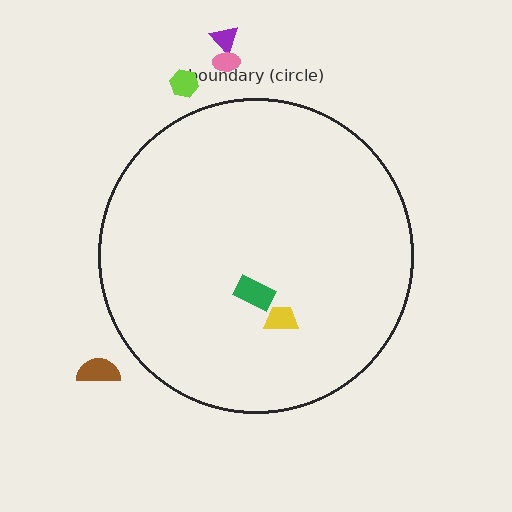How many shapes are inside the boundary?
2 inside, 4 outside.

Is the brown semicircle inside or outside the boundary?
Outside.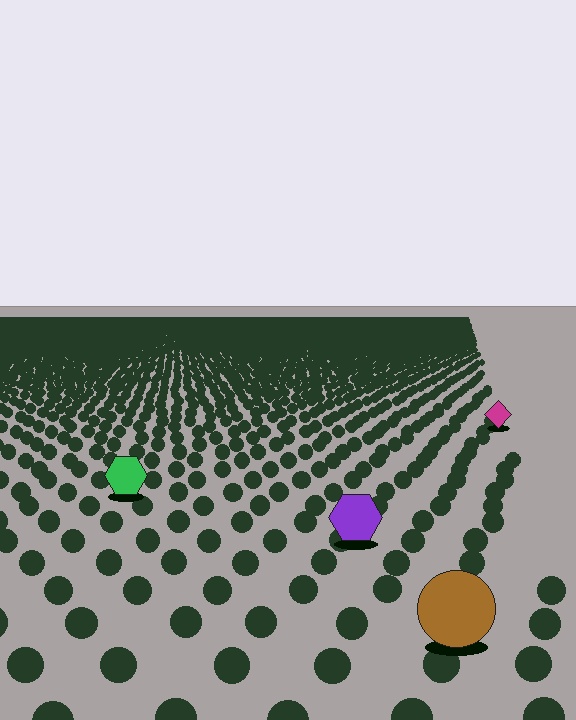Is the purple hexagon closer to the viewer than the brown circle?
No. The brown circle is closer — you can tell from the texture gradient: the ground texture is coarser near it.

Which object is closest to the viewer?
The brown circle is closest. The texture marks near it are larger and more spread out.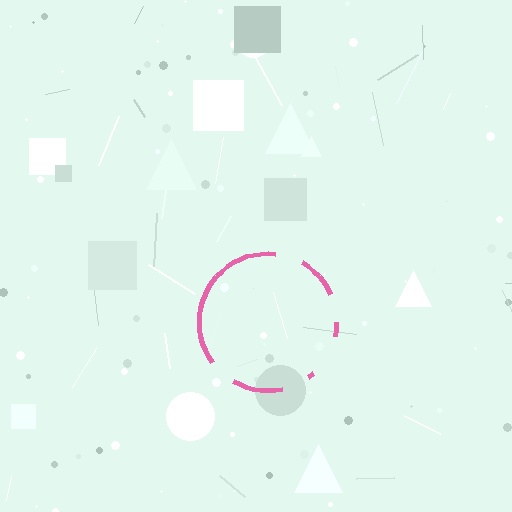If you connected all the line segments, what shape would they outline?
They would outline a circle.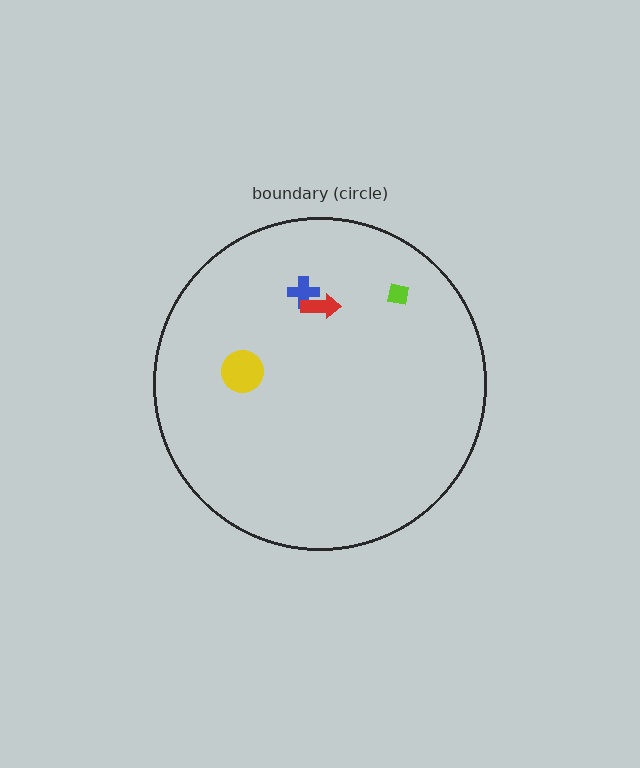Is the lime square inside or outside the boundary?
Inside.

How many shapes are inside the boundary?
4 inside, 0 outside.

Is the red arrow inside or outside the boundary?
Inside.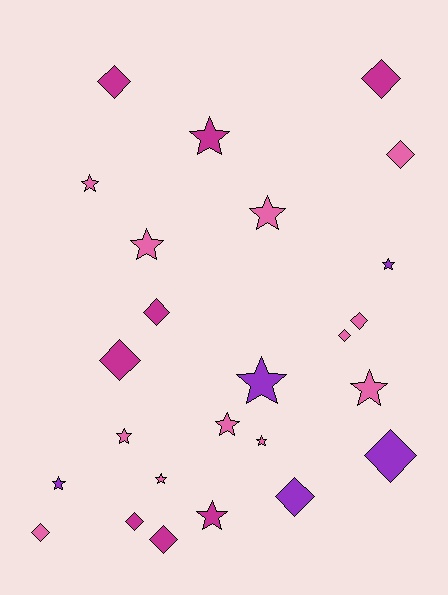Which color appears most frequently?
Pink, with 12 objects.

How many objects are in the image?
There are 25 objects.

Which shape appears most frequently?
Star, with 13 objects.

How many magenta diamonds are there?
There are 6 magenta diamonds.